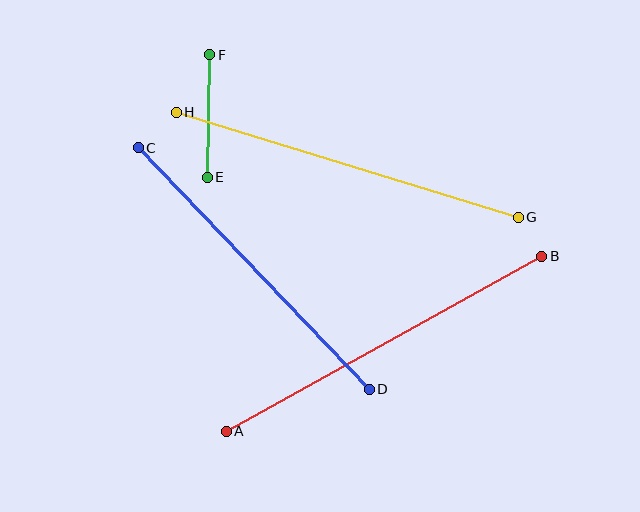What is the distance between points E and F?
The distance is approximately 123 pixels.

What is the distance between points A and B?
The distance is approximately 361 pixels.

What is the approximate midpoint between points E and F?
The midpoint is at approximately (208, 116) pixels.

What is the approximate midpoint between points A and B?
The midpoint is at approximately (384, 344) pixels.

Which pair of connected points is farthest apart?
Points A and B are farthest apart.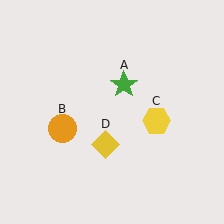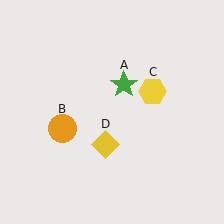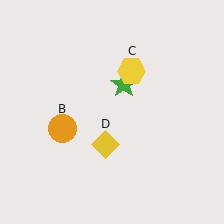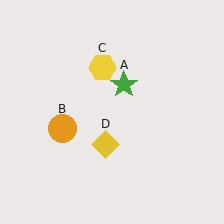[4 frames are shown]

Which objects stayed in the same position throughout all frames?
Green star (object A) and orange circle (object B) and yellow diamond (object D) remained stationary.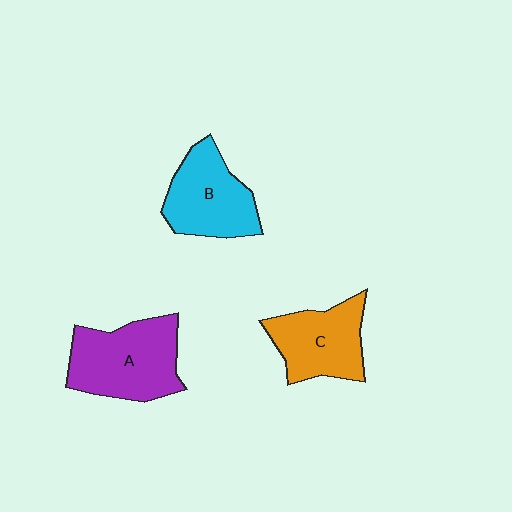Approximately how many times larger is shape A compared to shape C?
Approximately 1.3 times.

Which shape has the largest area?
Shape A (purple).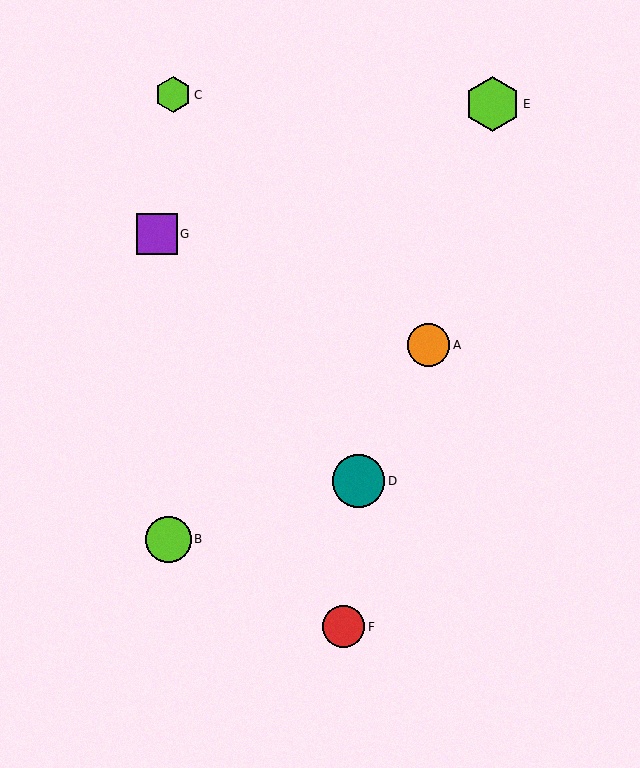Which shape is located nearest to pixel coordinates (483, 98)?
The lime hexagon (labeled E) at (492, 104) is nearest to that location.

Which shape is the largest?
The lime hexagon (labeled E) is the largest.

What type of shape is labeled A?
Shape A is an orange circle.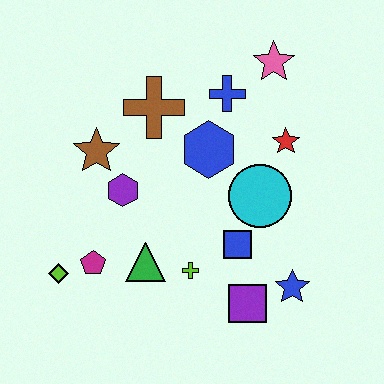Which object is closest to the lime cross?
The green triangle is closest to the lime cross.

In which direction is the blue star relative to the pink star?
The blue star is below the pink star.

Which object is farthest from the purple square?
The pink star is farthest from the purple square.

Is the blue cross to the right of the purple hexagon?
Yes